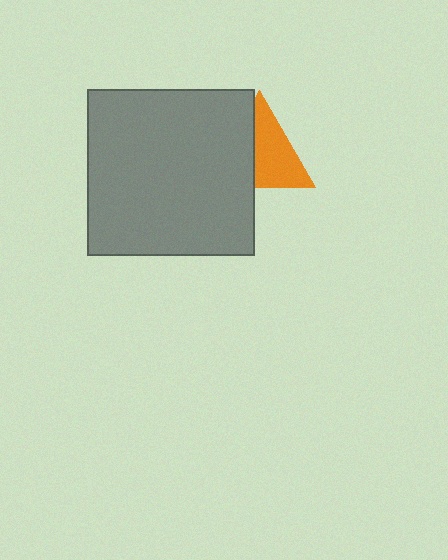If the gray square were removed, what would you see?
You would see the complete orange triangle.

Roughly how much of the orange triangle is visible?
About half of it is visible (roughly 57%).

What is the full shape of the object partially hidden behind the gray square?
The partially hidden object is an orange triangle.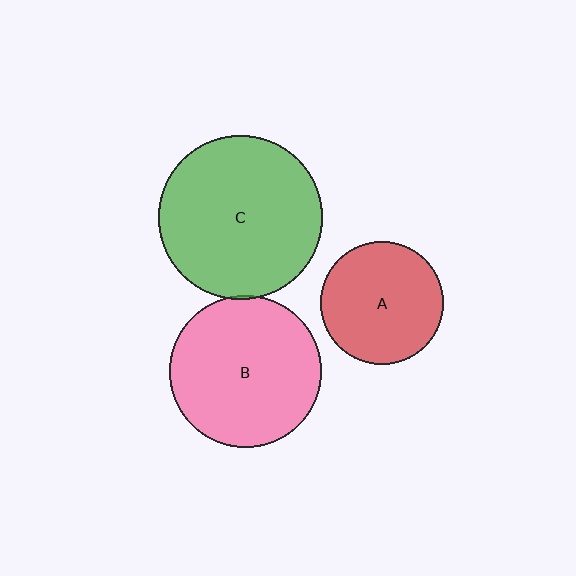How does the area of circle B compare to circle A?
Approximately 1.5 times.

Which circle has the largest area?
Circle C (green).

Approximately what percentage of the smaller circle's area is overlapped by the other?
Approximately 5%.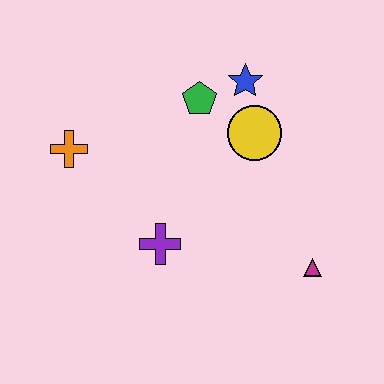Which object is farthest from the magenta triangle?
The orange cross is farthest from the magenta triangle.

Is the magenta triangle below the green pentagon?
Yes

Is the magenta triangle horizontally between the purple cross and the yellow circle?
No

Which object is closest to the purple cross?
The orange cross is closest to the purple cross.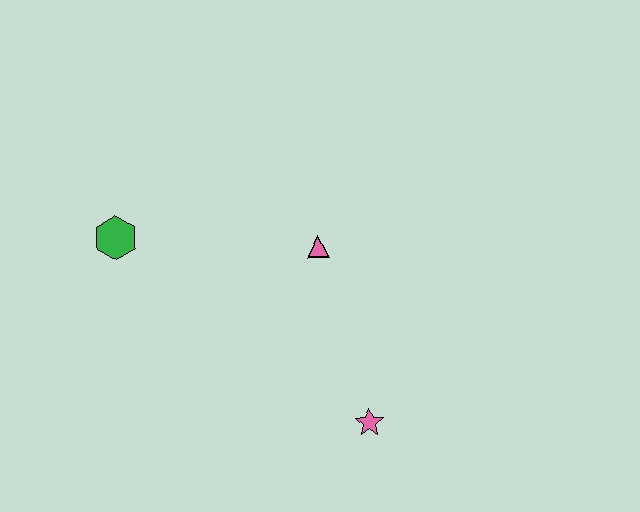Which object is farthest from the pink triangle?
The green hexagon is farthest from the pink triangle.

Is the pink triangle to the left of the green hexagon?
No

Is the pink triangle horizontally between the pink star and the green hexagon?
Yes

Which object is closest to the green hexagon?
The pink triangle is closest to the green hexagon.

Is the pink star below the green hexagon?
Yes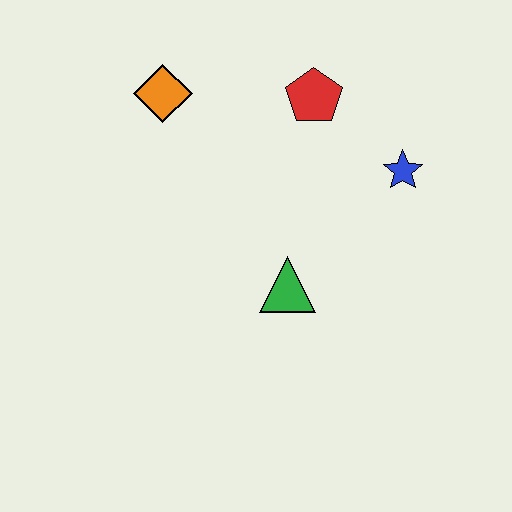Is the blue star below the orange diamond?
Yes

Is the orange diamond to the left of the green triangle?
Yes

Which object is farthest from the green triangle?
The orange diamond is farthest from the green triangle.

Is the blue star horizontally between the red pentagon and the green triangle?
No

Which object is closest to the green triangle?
The blue star is closest to the green triangle.